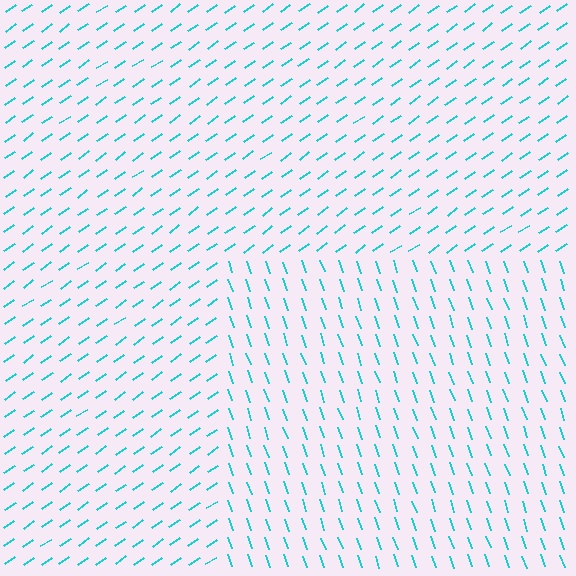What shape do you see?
I see a rectangle.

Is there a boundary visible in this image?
Yes, there is a texture boundary formed by a change in line orientation.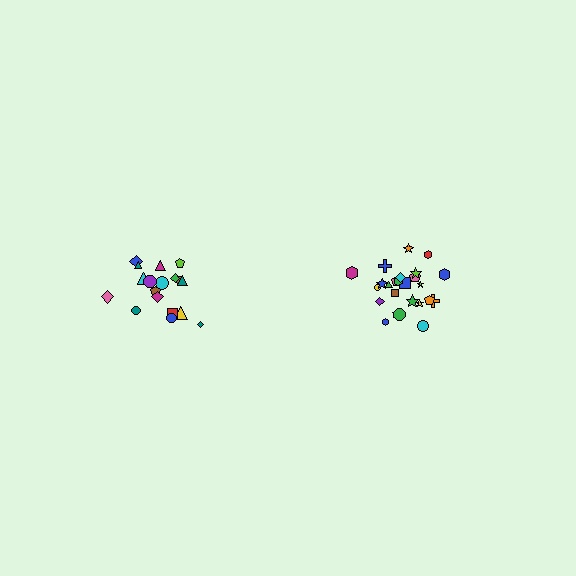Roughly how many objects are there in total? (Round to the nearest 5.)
Roughly 45 objects in total.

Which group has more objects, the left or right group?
The right group.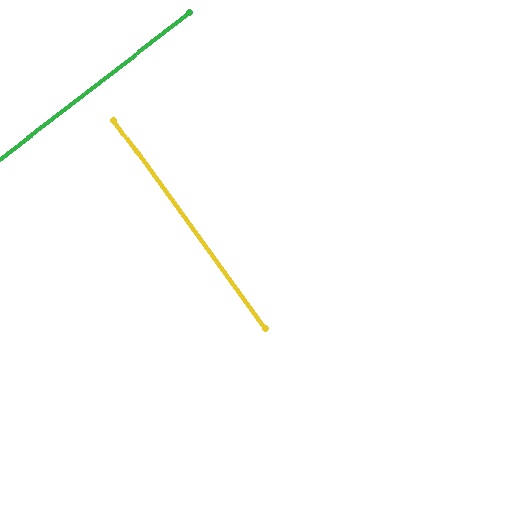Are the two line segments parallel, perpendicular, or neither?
Perpendicular — they meet at approximately 89°.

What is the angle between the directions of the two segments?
Approximately 89 degrees.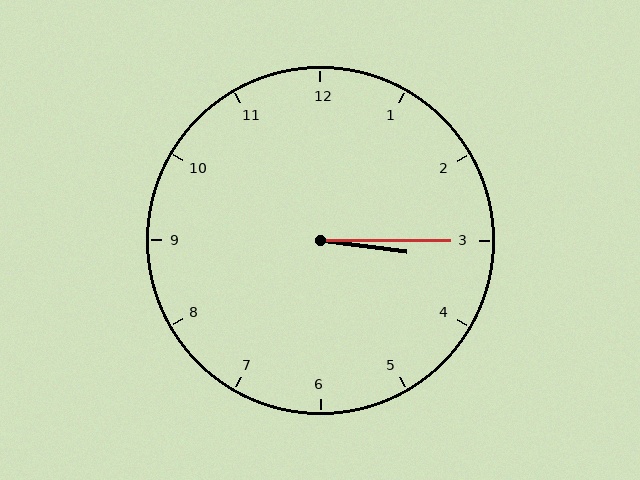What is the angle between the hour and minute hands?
Approximately 8 degrees.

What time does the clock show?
3:15.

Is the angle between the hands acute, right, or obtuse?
It is acute.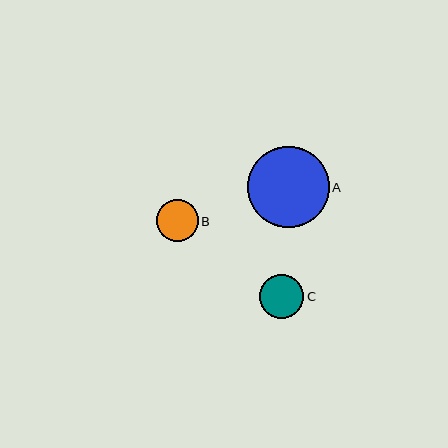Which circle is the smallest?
Circle B is the smallest with a size of approximately 42 pixels.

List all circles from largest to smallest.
From largest to smallest: A, C, B.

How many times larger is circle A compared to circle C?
Circle A is approximately 1.8 times the size of circle C.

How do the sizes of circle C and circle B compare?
Circle C and circle B are approximately the same size.